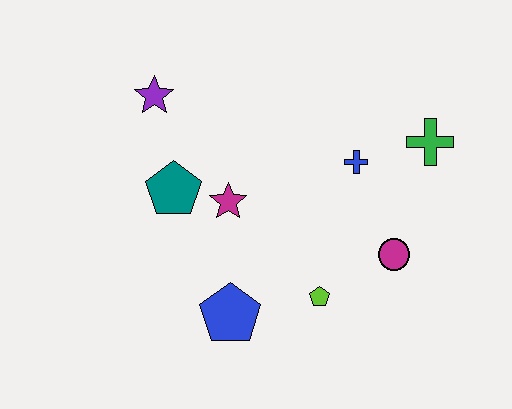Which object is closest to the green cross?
The blue cross is closest to the green cross.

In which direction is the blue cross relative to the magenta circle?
The blue cross is above the magenta circle.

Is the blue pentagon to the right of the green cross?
No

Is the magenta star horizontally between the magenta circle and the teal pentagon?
Yes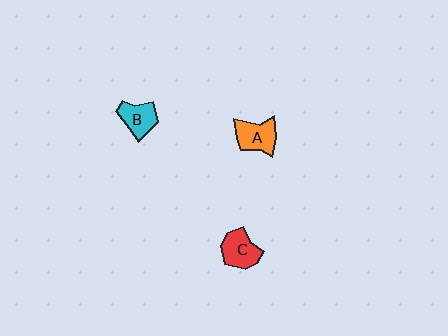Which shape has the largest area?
Shape C (red).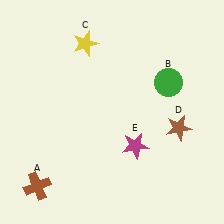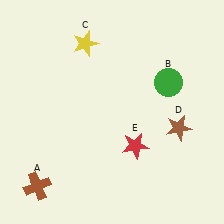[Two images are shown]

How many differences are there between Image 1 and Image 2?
There is 1 difference between the two images.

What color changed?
The star (E) changed from magenta in Image 1 to red in Image 2.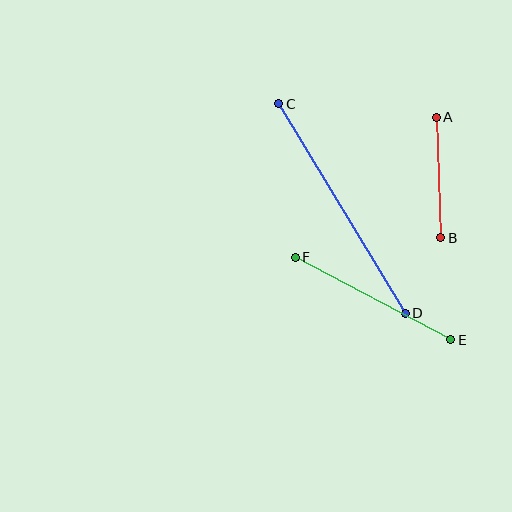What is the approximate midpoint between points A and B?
The midpoint is at approximately (438, 177) pixels.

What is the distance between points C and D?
The distance is approximately 245 pixels.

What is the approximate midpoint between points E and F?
The midpoint is at approximately (373, 299) pixels.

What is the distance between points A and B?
The distance is approximately 120 pixels.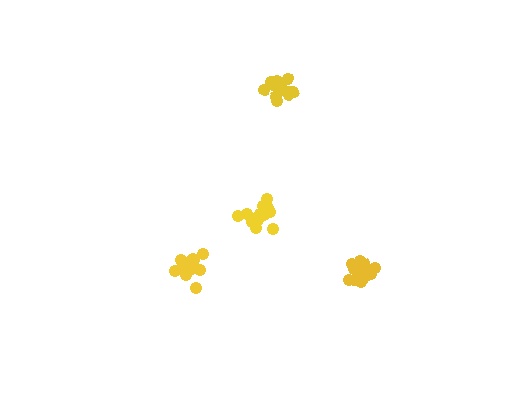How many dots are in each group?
Group 1: 19 dots, Group 2: 20 dots, Group 3: 16 dots, Group 4: 16 dots (71 total).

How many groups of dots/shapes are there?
There are 4 groups.